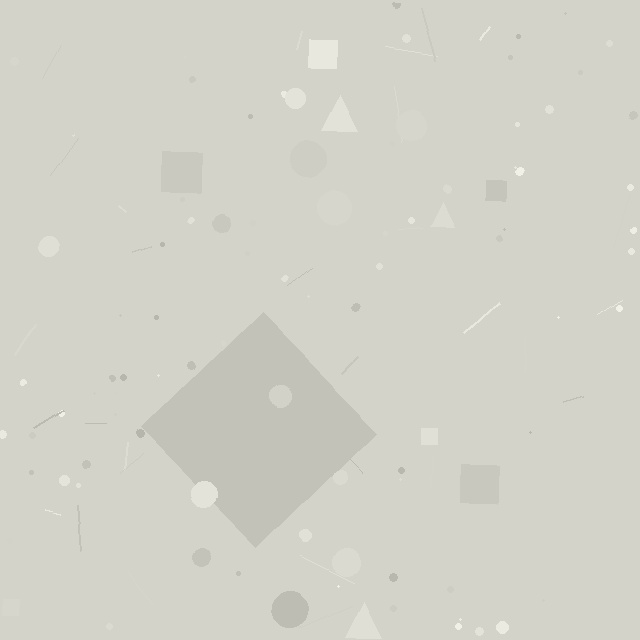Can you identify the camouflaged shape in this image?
The camouflaged shape is a diamond.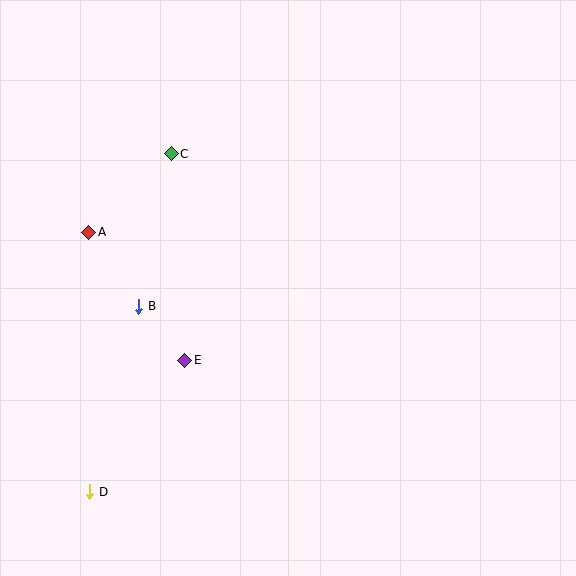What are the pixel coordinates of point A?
Point A is at (89, 232).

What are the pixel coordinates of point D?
Point D is at (90, 492).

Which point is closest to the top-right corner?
Point C is closest to the top-right corner.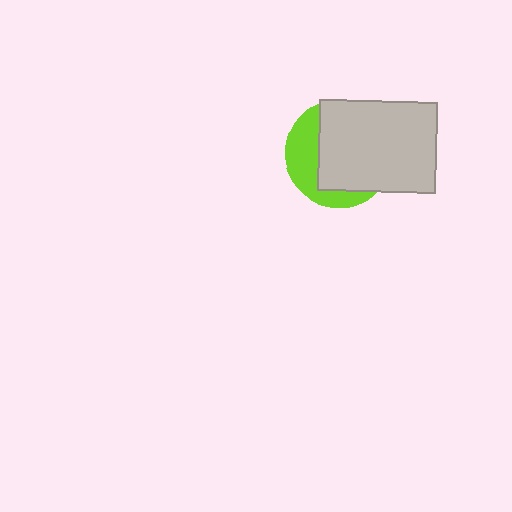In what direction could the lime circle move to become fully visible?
The lime circle could move left. That would shift it out from behind the light gray rectangle entirely.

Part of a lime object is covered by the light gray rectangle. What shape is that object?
It is a circle.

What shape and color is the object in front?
The object in front is a light gray rectangle.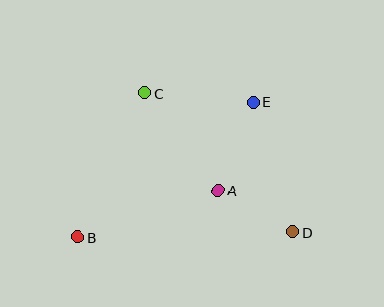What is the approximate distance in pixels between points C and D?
The distance between C and D is approximately 203 pixels.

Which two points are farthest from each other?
Points B and E are farthest from each other.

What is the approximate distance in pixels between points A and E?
The distance between A and E is approximately 95 pixels.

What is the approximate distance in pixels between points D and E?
The distance between D and E is approximately 136 pixels.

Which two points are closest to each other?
Points A and D are closest to each other.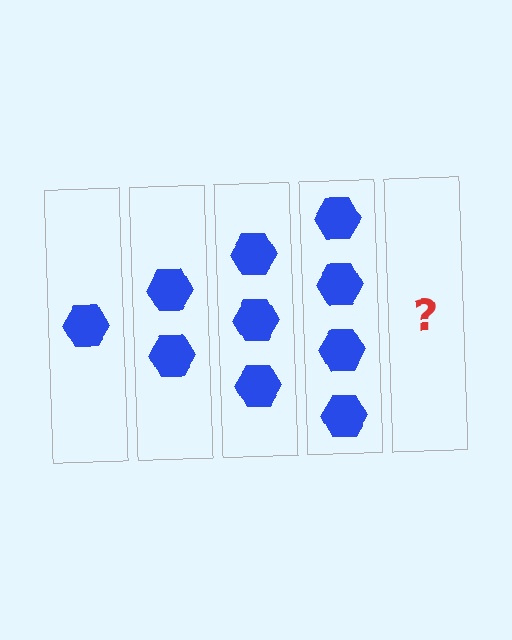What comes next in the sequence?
The next element should be 5 hexagons.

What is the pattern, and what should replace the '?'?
The pattern is that each step adds one more hexagon. The '?' should be 5 hexagons.